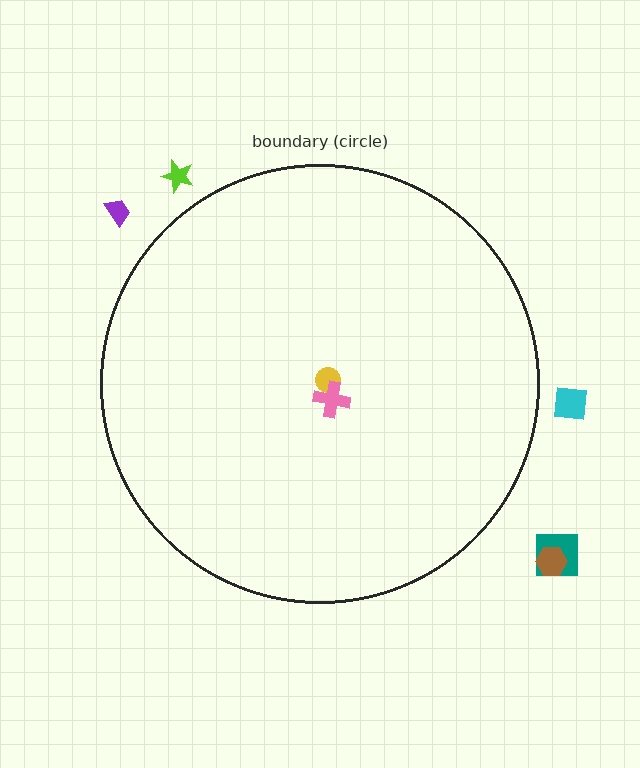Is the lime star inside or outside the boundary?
Outside.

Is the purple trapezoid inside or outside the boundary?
Outside.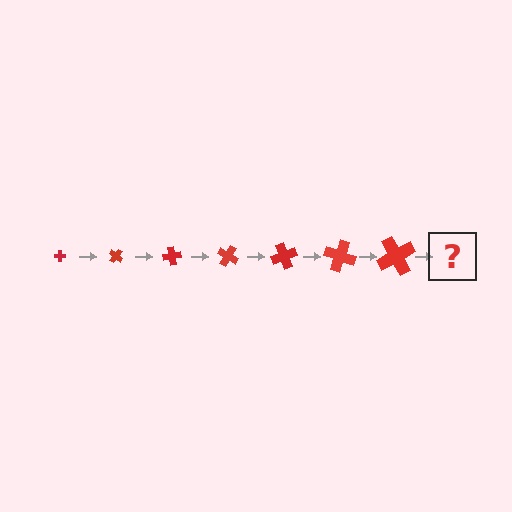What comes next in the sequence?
The next element should be a cross, larger than the previous one and rotated 280 degrees from the start.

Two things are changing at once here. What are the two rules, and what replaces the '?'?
The two rules are that the cross grows larger each step and it rotates 40 degrees each step. The '?' should be a cross, larger than the previous one and rotated 280 degrees from the start.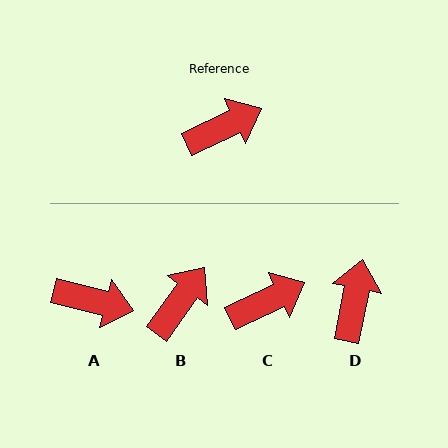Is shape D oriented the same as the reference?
No, it is off by about 53 degrees.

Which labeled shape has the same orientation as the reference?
C.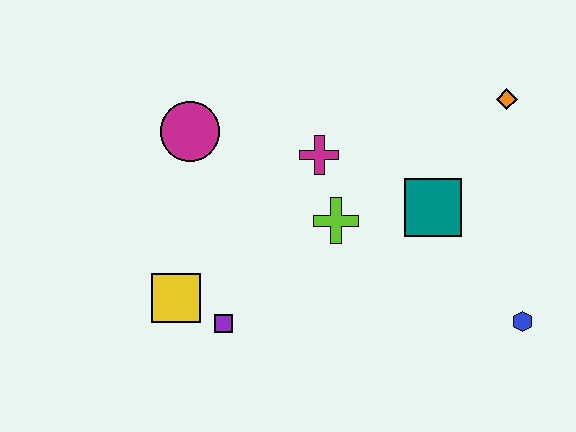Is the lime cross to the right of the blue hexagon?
No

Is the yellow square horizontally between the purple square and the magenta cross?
No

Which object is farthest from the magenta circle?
The blue hexagon is farthest from the magenta circle.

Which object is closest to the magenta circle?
The magenta cross is closest to the magenta circle.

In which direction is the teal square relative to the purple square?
The teal square is to the right of the purple square.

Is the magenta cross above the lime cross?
Yes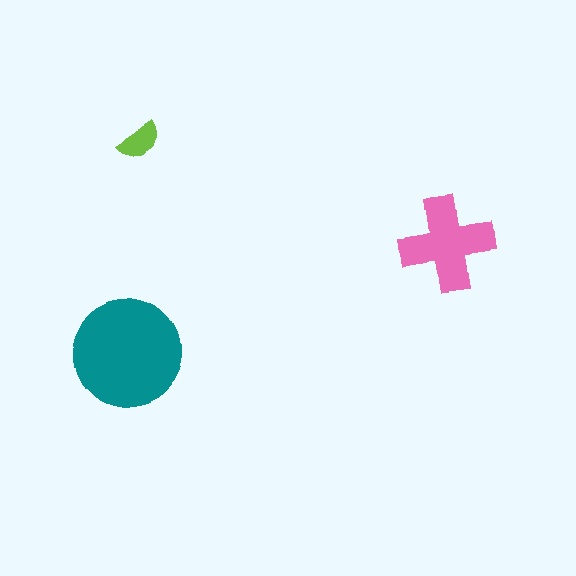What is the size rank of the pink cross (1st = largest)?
2nd.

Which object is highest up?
The lime semicircle is topmost.